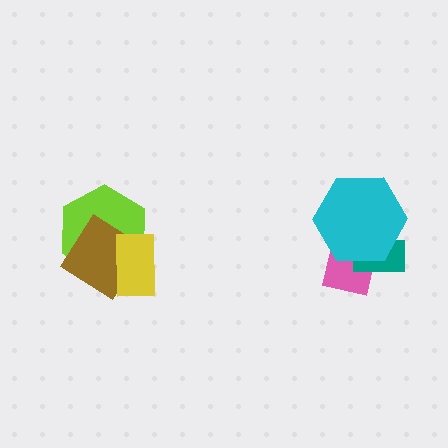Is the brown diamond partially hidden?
Yes, it is partially covered by another shape.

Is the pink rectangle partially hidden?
Yes, it is partially covered by another shape.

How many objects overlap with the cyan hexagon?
2 objects overlap with the cyan hexagon.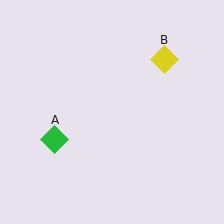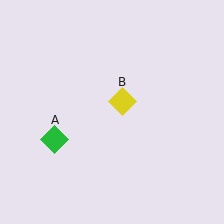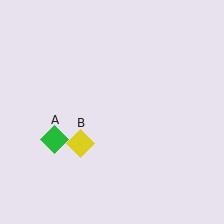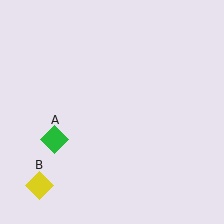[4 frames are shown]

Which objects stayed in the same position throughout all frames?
Green diamond (object A) remained stationary.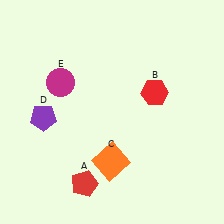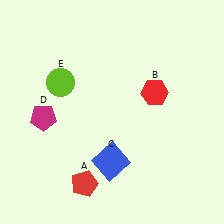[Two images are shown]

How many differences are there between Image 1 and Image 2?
There are 3 differences between the two images.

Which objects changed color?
C changed from orange to blue. D changed from purple to magenta. E changed from magenta to lime.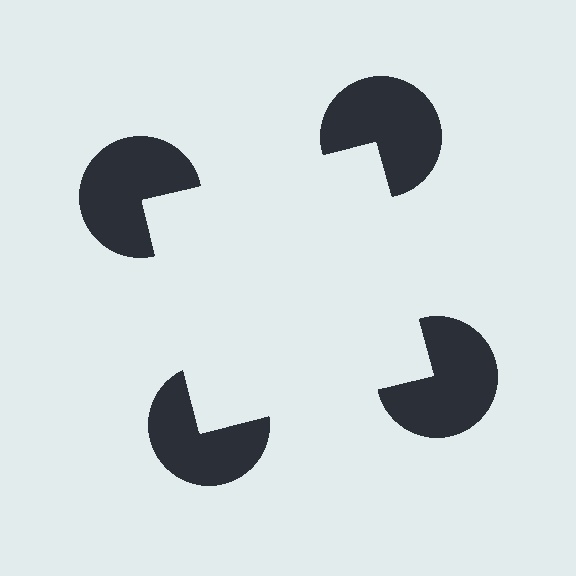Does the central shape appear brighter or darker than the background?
It typically appears slightly brighter than the background, even though no actual brightness change is drawn.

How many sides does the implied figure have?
4 sides.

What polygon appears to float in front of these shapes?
An illusory square — its edges are inferred from the aligned wedge cuts in the pac-man discs, not physically drawn.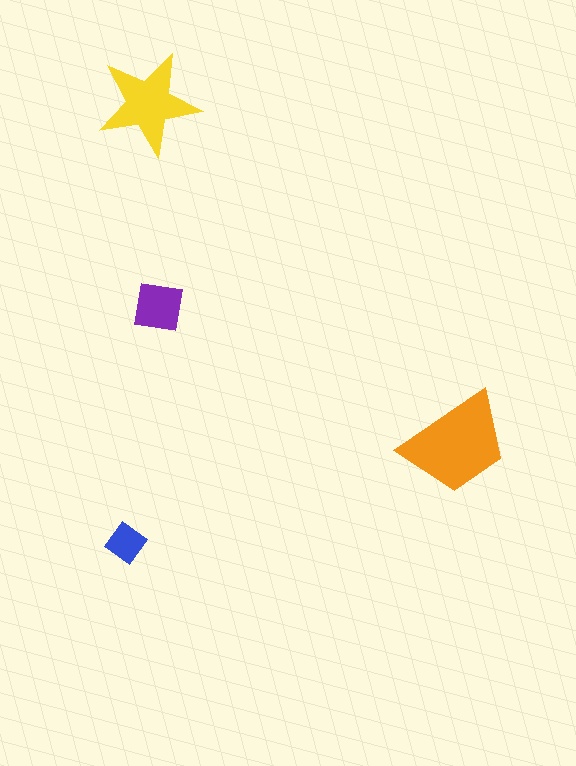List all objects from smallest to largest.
The blue diamond, the purple square, the yellow star, the orange trapezoid.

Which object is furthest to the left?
The blue diamond is leftmost.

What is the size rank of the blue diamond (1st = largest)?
4th.